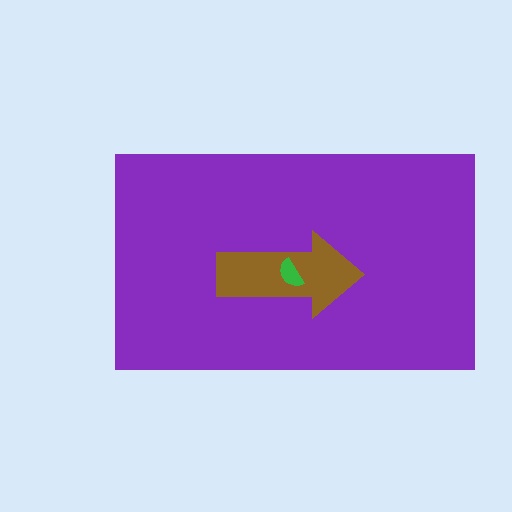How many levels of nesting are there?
3.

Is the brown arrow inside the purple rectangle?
Yes.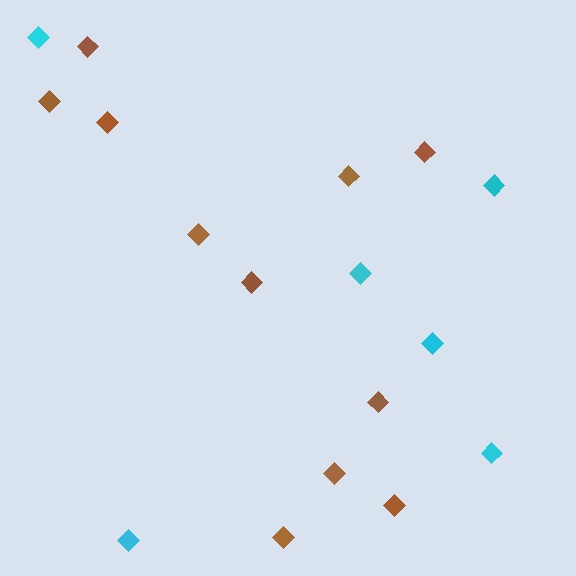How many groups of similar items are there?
There are 2 groups: one group of brown diamonds (11) and one group of cyan diamonds (6).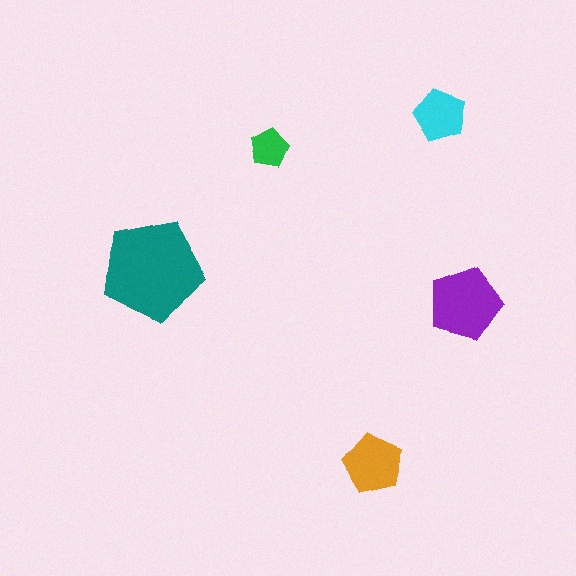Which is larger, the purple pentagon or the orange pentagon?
The purple one.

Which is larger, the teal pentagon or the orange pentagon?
The teal one.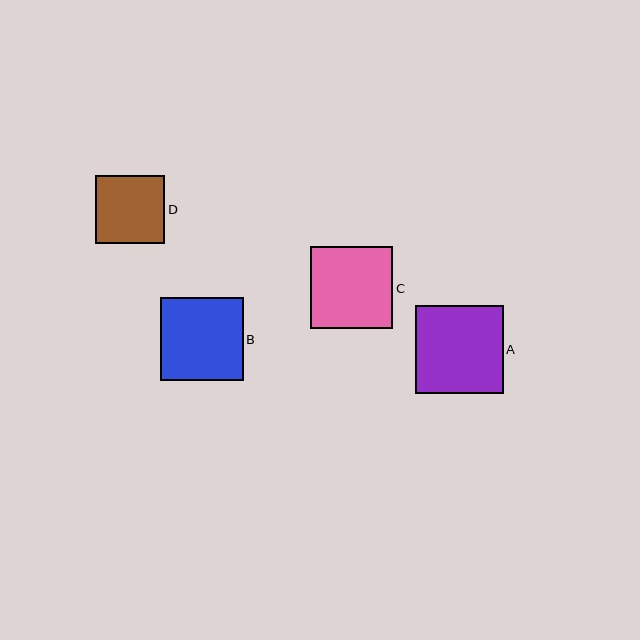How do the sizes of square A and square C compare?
Square A and square C are approximately the same size.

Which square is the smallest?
Square D is the smallest with a size of approximately 69 pixels.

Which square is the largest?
Square A is the largest with a size of approximately 88 pixels.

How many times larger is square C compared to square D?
Square C is approximately 1.2 times the size of square D.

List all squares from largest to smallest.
From largest to smallest: A, B, C, D.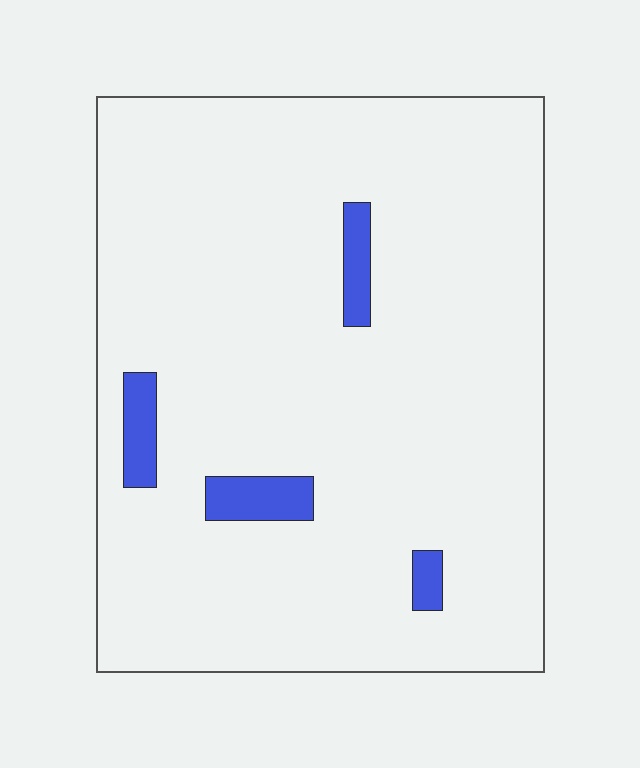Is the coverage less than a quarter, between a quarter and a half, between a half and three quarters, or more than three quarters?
Less than a quarter.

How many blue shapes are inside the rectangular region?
4.